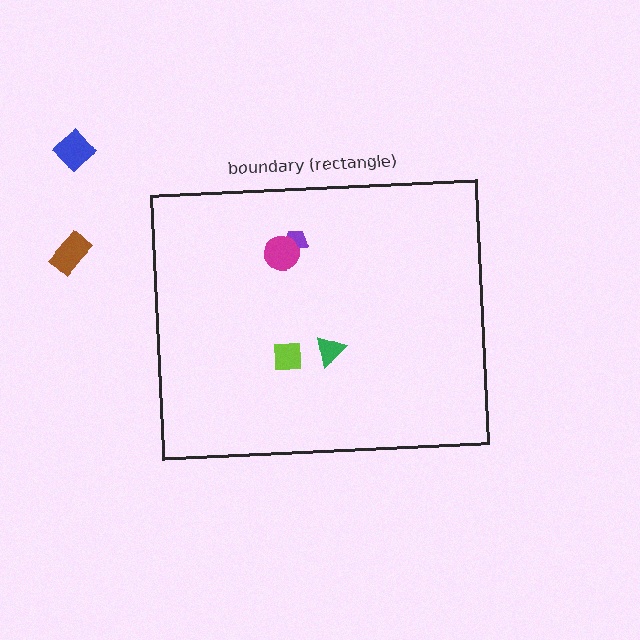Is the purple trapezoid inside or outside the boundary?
Inside.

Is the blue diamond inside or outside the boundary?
Outside.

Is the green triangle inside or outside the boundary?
Inside.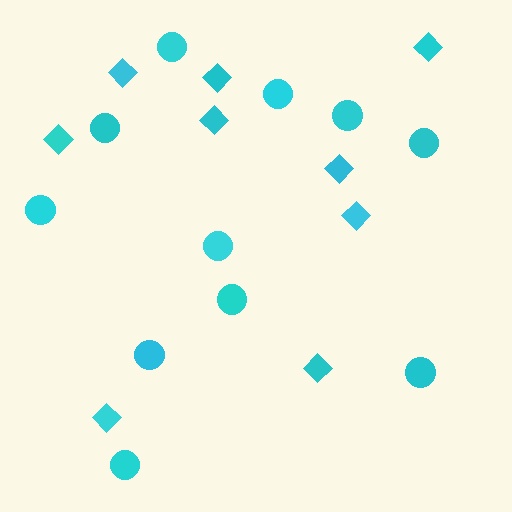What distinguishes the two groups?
There are 2 groups: one group of diamonds (9) and one group of circles (11).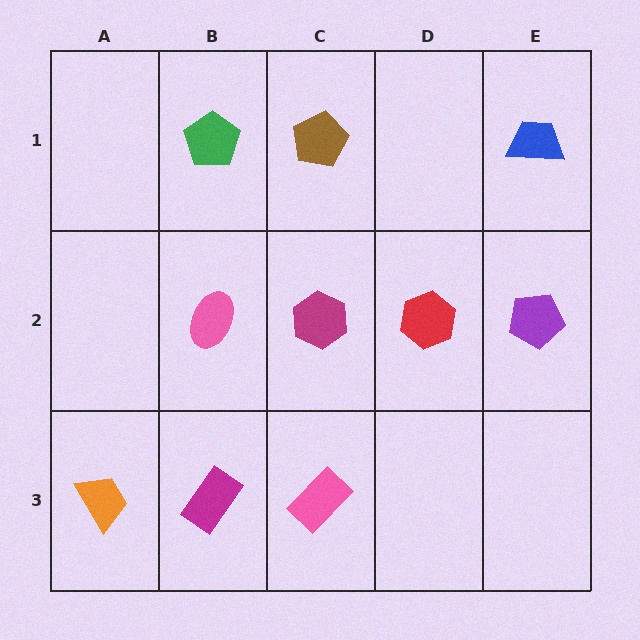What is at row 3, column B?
A magenta rectangle.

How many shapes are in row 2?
4 shapes.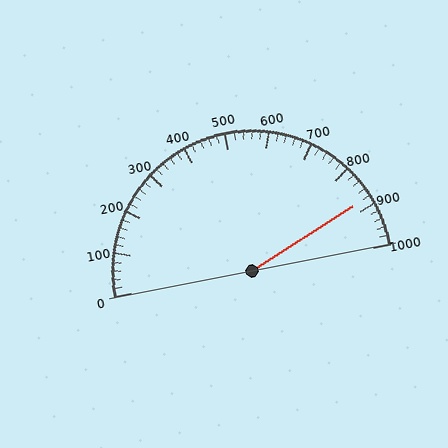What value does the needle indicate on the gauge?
The needle indicates approximately 880.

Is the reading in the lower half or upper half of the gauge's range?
The reading is in the upper half of the range (0 to 1000).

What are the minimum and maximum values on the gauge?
The gauge ranges from 0 to 1000.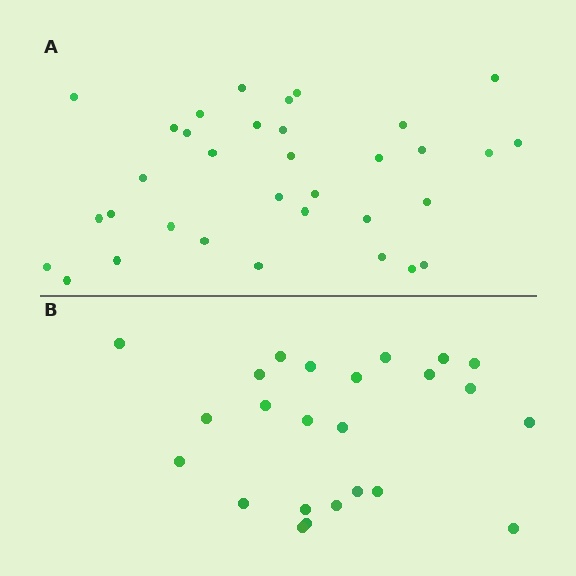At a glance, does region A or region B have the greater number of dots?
Region A (the top region) has more dots.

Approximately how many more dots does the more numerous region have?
Region A has roughly 10 or so more dots than region B.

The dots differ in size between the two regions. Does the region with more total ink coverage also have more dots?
No. Region B has more total ink coverage because its dots are larger, but region A actually contains more individual dots. Total area can be misleading — the number of items is what matters here.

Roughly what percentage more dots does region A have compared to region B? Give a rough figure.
About 40% more.